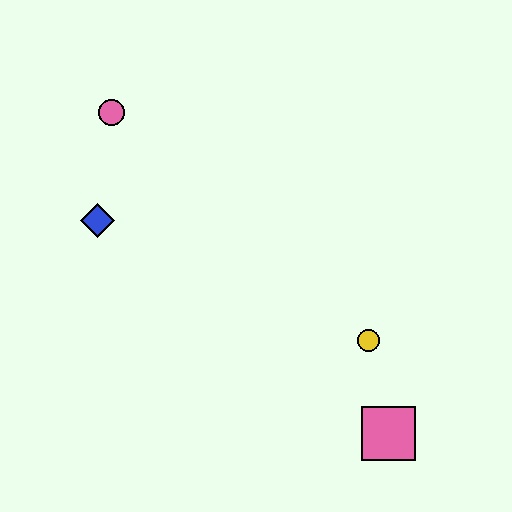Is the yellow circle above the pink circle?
No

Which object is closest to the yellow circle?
The pink square is closest to the yellow circle.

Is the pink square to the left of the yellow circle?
No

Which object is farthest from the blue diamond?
The pink square is farthest from the blue diamond.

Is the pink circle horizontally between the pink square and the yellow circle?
No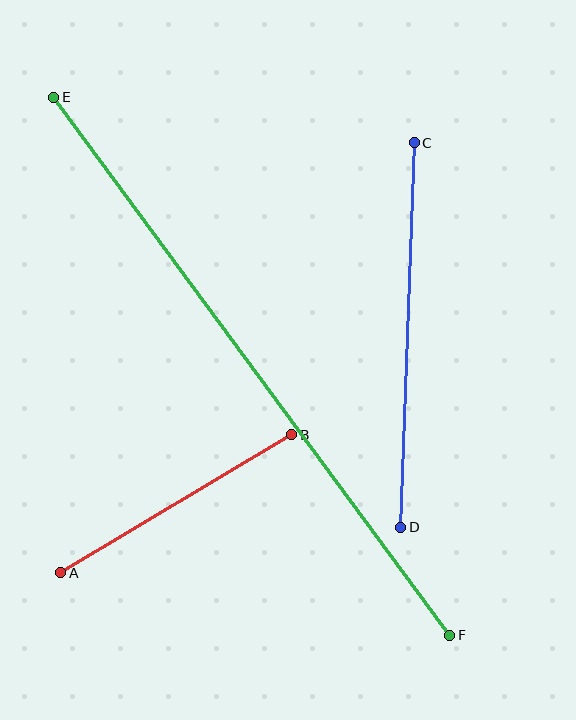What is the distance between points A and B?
The distance is approximately 269 pixels.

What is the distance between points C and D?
The distance is approximately 385 pixels.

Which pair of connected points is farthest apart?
Points E and F are farthest apart.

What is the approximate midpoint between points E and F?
The midpoint is at approximately (252, 366) pixels.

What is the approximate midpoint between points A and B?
The midpoint is at approximately (176, 504) pixels.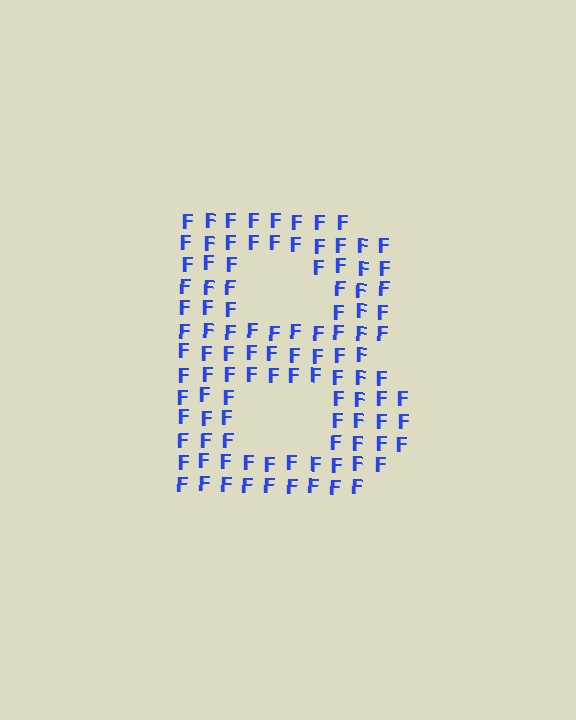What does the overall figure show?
The overall figure shows the letter B.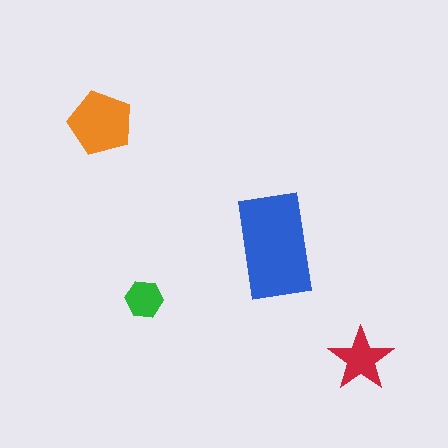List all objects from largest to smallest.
The blue rectangle, the orange pentagon, the red star, the green hexagon.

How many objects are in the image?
There are 4 objects in the image.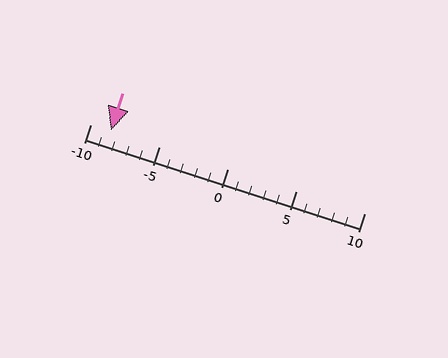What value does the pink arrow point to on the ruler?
The pink arrow points to approximately -8.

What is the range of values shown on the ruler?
The ruler shows values from -10 to 10.